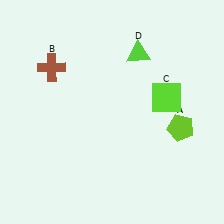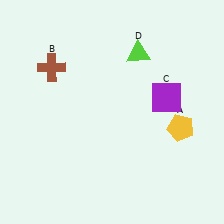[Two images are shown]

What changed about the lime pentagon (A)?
In Image 1, A is lime. In Image 2, it changed to yellow.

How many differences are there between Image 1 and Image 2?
There are 2 differences between the two images.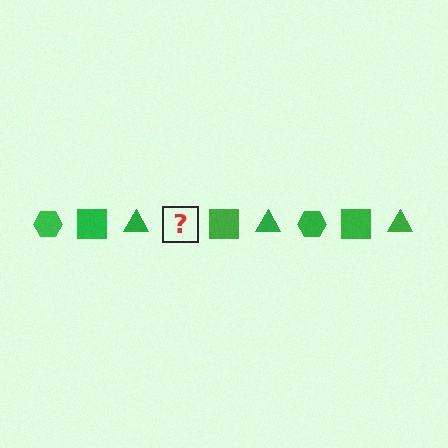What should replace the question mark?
The question mark should be replaced with a green hexagon.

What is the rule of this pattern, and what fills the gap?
The rule is that the pattern cycles through hexagon, square, triangle shapes in green. The gap should be filled with a green hexagon.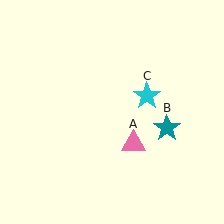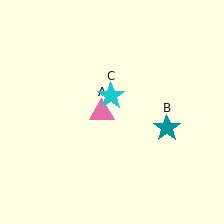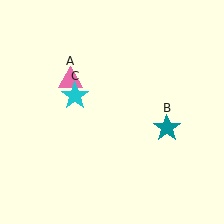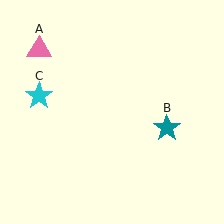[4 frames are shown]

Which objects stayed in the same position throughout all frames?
Teal star (object B) remained stationary.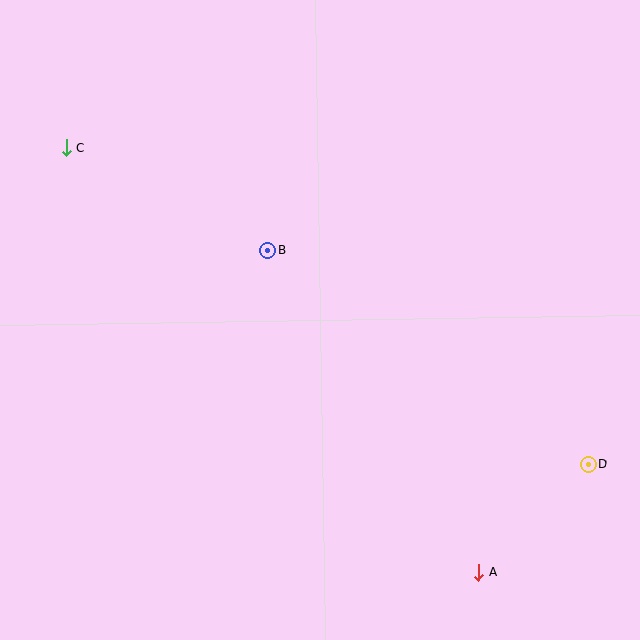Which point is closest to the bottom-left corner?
Point B is closest to the bottom-left corner.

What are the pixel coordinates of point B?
Point B is at (268, 250).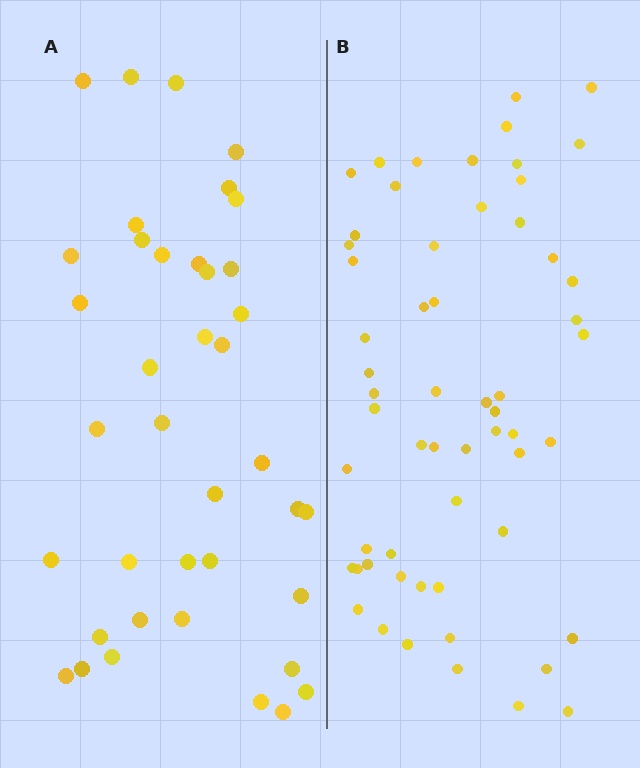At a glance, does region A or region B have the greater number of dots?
Region B (the right region) has more dots.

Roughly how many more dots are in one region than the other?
Region B has approximately 20 more dots than region A.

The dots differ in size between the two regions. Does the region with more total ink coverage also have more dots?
No. Region A has more total ink coverage because its dots are larger, but region B actually contains more individual dots. Total area can be misleading — the number of items is what matters here.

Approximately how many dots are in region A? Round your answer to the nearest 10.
About 40 dots. (The exact count is 39, which rounds to 40.)